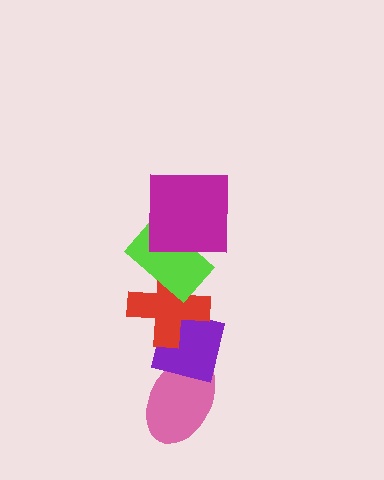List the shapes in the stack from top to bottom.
From top to bottom: the magenta square, the lime rectangle, the red cross, the purple square, the pink ellipse.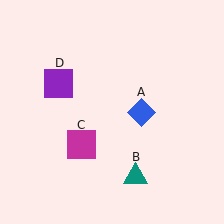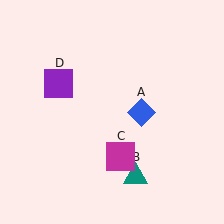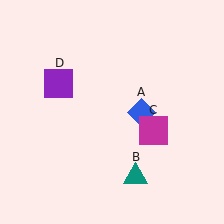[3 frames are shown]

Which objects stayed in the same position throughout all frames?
Blue diamond (object A) and teal triangle (object B) and purple square (object D) remained stationary.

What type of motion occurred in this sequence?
The magenta square (object C) rotated counterclockwise around the center of the scene.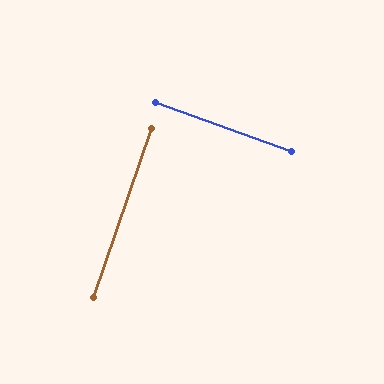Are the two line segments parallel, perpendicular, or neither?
Perpendicular — they meet at approximately 90°.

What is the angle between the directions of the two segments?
Approximately 90 degrees.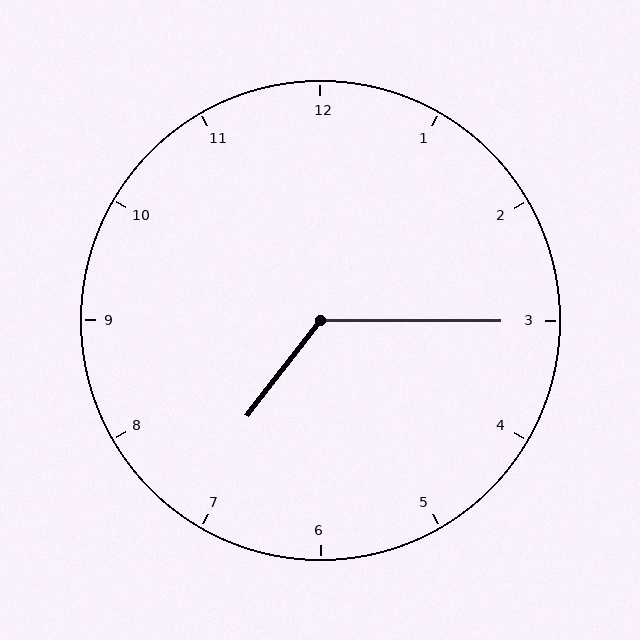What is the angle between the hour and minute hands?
Approximately 128 degrees.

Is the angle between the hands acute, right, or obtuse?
It is obtuse.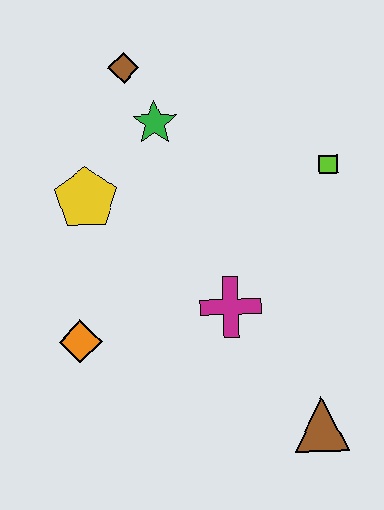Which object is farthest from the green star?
The brown triangle is farthest from the green star.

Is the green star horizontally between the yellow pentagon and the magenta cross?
Yes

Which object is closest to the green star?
The brown diamond is closest to the green star.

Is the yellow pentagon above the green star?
No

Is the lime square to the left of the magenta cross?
No